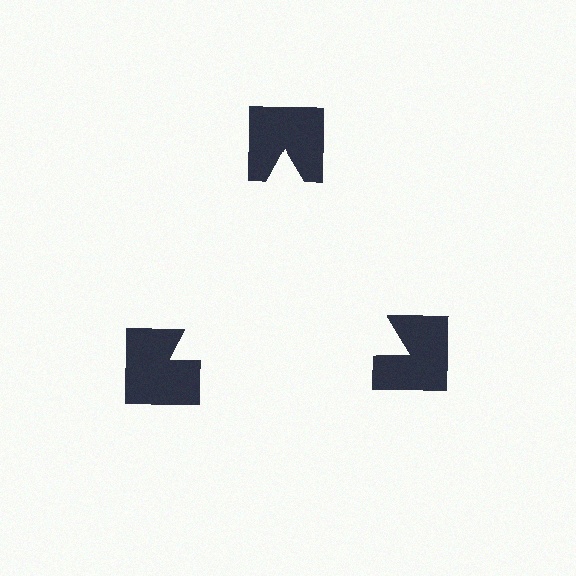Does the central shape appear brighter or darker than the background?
It typically appears slightly brighter than the background, even though no actual brightness change is drawn.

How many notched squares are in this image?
There are 3 — one at each vertex of the illusory triangle.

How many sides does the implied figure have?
3 sides.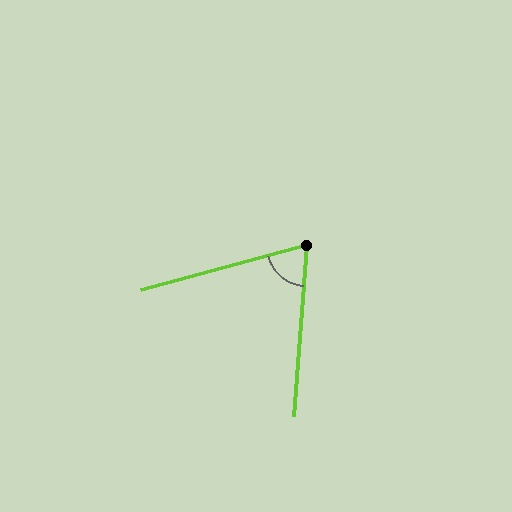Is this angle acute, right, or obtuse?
It is acute.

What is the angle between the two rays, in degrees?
Approximately 71 degrees.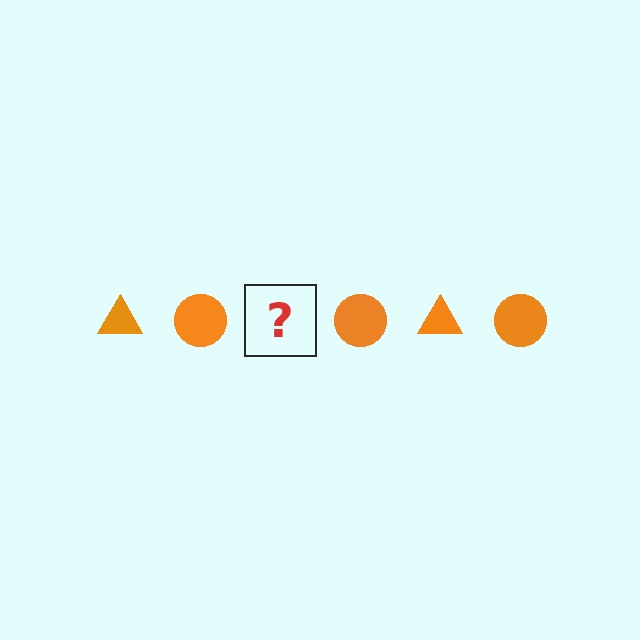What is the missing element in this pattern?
The missing element is an orange triangle.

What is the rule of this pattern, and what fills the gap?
The rule is that the pattern cycles through triangle, circle shapes in orange. The gap should be filled with an orange triangle.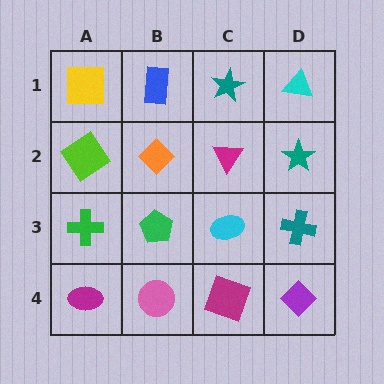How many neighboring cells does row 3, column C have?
4.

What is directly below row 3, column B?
A pink circle.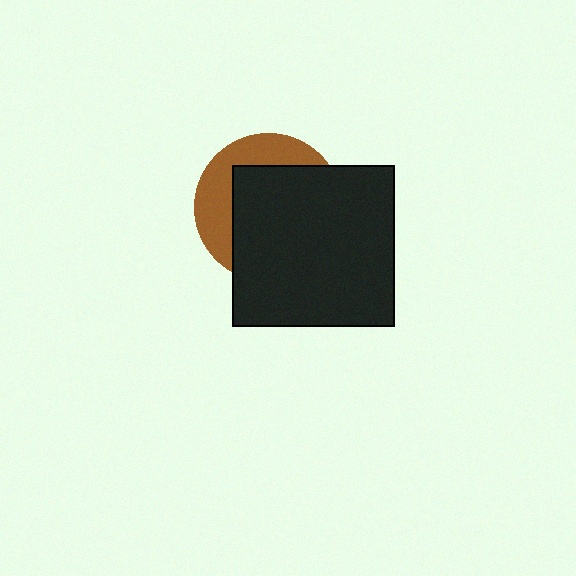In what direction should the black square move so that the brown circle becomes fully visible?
The black square should move toward the lower-right. That is the shortest direction to clear the overlap and leave the brown circle fully visible.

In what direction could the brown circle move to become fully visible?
The brown circle could move toward the upper-left. That would shift it out from behind the black square entirely.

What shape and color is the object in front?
The object in front is a black square.